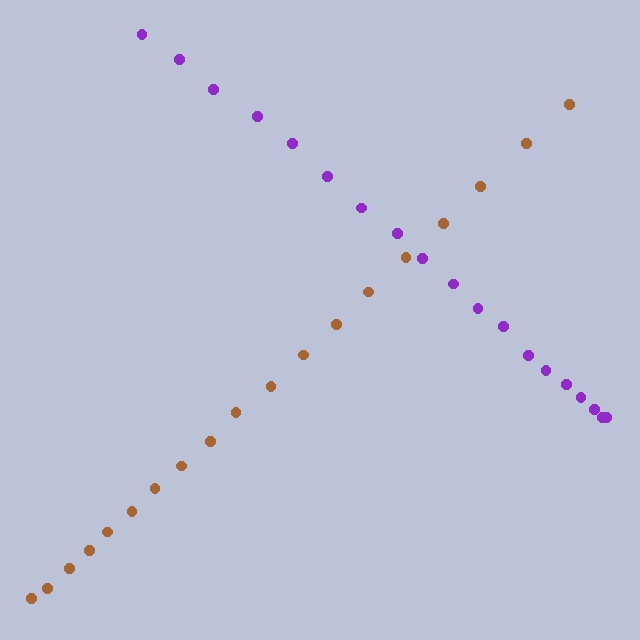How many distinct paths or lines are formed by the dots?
There are 2 distinct paths.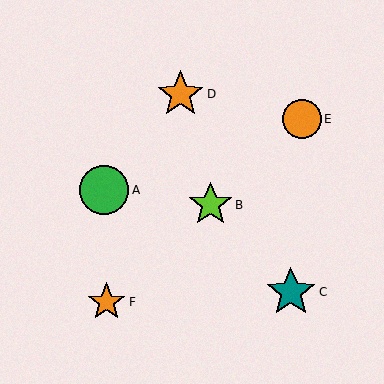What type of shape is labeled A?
Shape A is a green circle.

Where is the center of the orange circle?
The center of the orange circle is at (302, 119).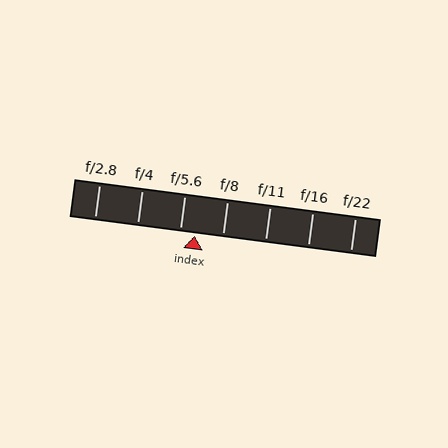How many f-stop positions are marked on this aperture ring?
There are 7 f-stop positions marked.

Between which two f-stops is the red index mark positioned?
The index mark is between f/5.6 and f/8.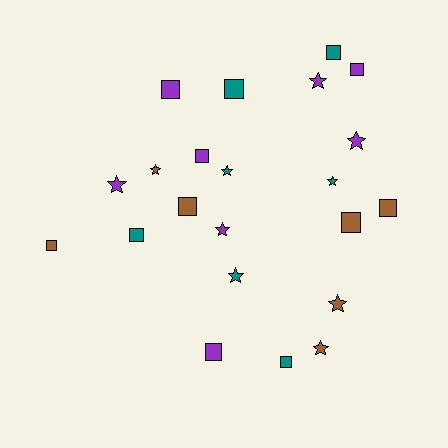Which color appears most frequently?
Purple, with 8 objects.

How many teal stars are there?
There are 3 teal stars.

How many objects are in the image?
There are 22 objects.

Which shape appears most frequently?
Square, with 12 objects.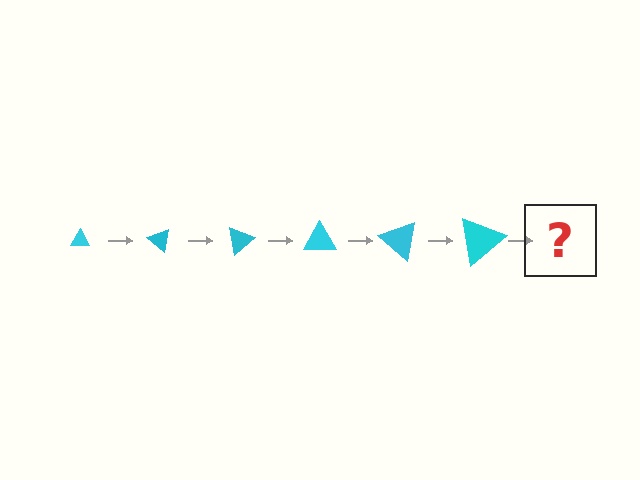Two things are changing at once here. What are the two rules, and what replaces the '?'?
The two rules are that the triangle grows larger each step and it rotates 40 degrees each step. The '?' should be a triangle, larger than the previous one and rotated 240 degrees from the start.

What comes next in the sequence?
The next element should be a triangle, larger than the previous one and rotated 240 degrees from the start.